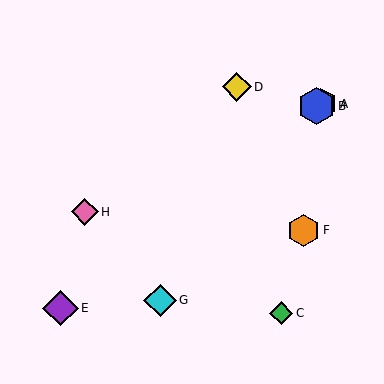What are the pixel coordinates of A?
Object A is at (321, 104).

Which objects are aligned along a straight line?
Objects A, B, H are aligned along a straight line.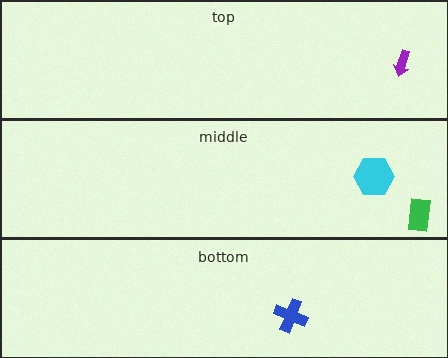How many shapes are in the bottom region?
1.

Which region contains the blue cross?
The bottom region.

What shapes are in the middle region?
The green rectangle, the cyan hexagon.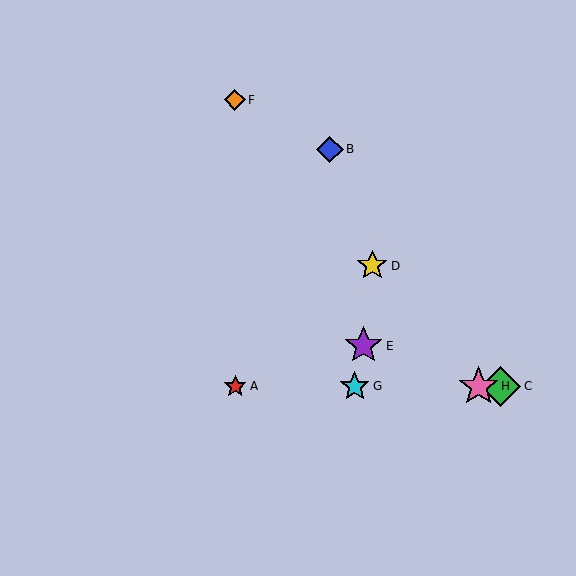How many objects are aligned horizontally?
4 objects (A, C, G, H) are aligned horizontally.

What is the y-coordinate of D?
Object D is at y≈266.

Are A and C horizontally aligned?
Yes, both are at y≈386.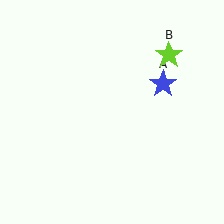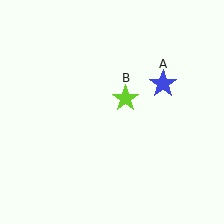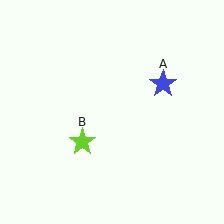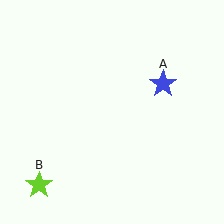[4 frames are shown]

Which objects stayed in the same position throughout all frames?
Blue star (object A) remained stationary.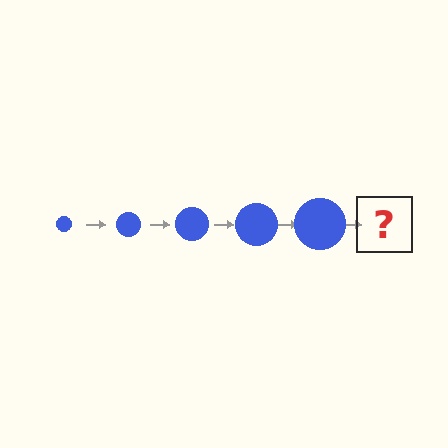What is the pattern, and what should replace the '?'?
The pattern is that the circle gets progressively larger each step. The '?' should be a blue circle, larger than the previous one.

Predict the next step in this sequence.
The next step is a blue circle, larger than the previous one.